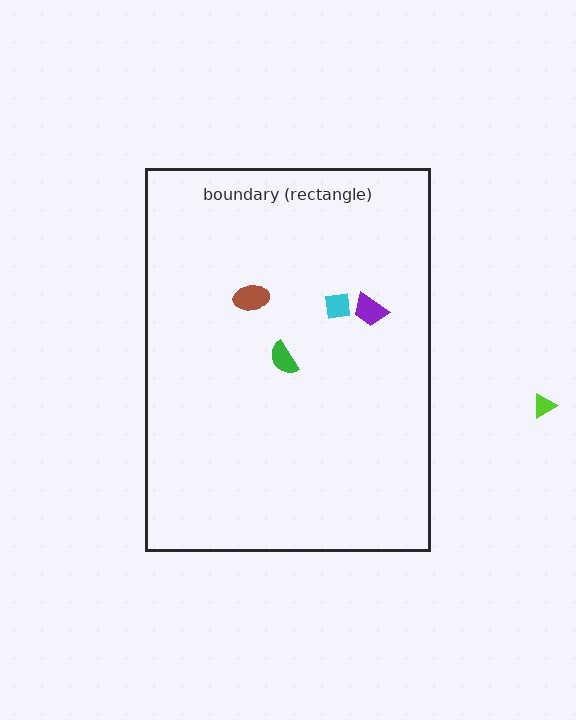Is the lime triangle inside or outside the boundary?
Outside.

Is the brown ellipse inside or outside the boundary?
Inside.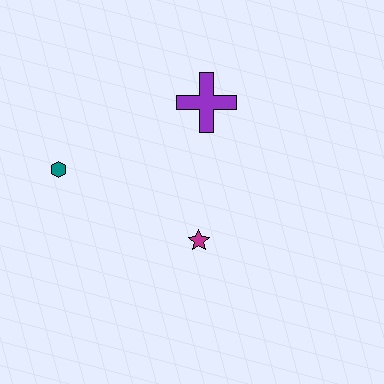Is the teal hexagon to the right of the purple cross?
No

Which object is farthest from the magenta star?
The teal hexagon is farthest from the magenta star.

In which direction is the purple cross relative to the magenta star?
The purple cross is above the magenta star.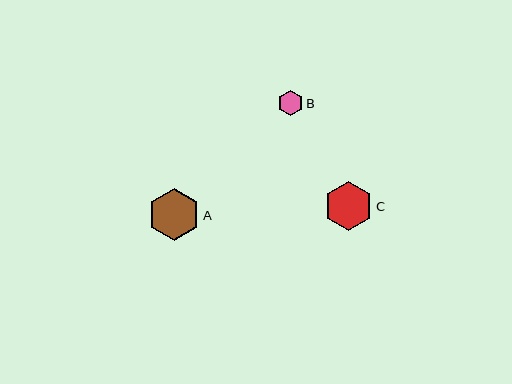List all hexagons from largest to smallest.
From largest to smallest: A, C, B.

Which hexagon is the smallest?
Hexagon B is the smallest with a size of approximately 25 pixels.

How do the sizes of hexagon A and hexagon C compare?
Hexagon A and hexagon C are approximately the same size.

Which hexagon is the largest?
Hexagon A is the largest with a size of approximately 52 pixels.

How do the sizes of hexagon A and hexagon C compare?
Hexagon A and hexagon C are approximately the same size.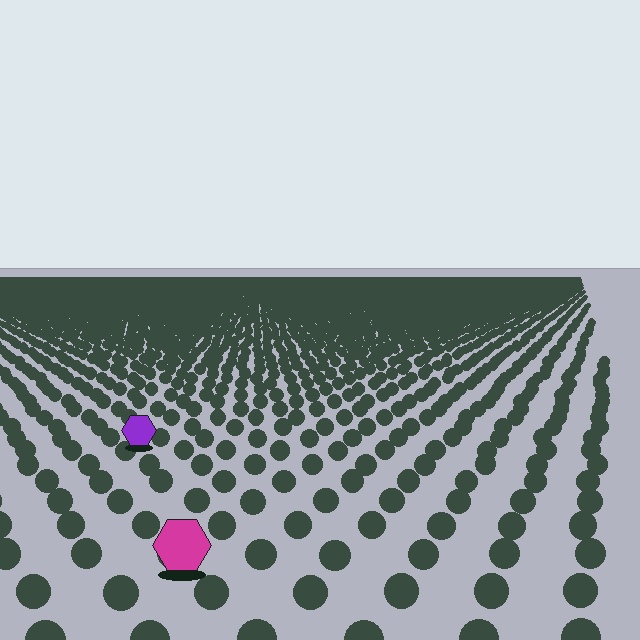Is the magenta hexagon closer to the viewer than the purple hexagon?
Yes. The magenta hexagon is closer — you can tell from the texture gradient: the ground texture is coarser near it.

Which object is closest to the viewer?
The magenta hexagon is closest. The texture marks near it are larger and more spread out.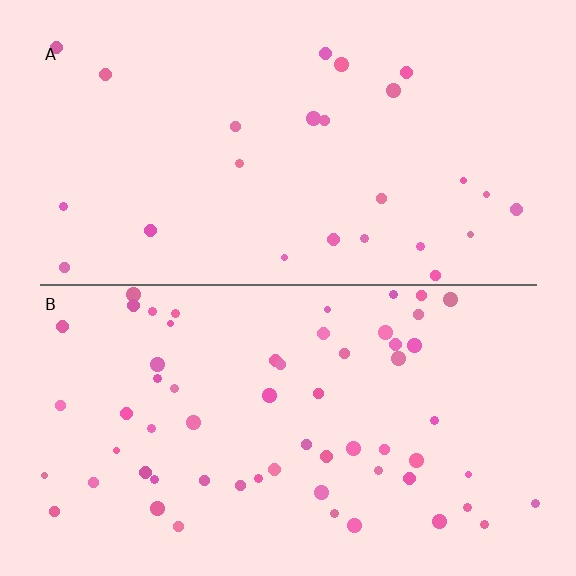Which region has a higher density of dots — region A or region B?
B (the bottom).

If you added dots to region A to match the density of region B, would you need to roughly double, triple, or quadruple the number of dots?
Approximately double.